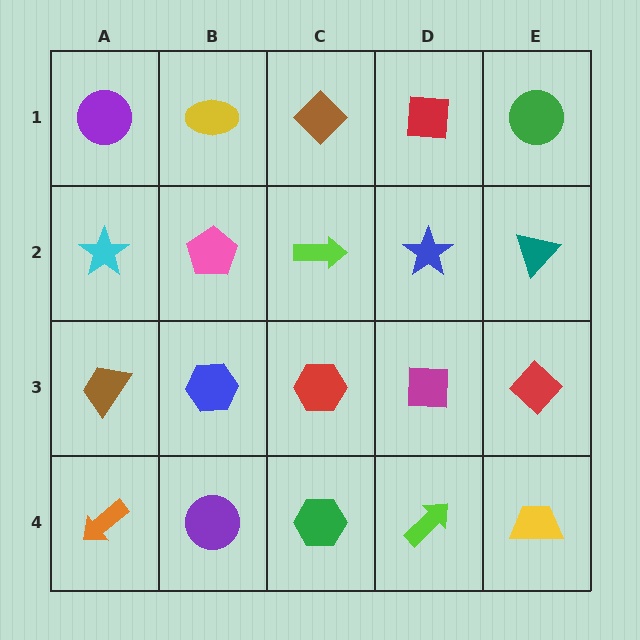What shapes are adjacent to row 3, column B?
A pink pentagon (row 2, column B), a purple circle (row 4, column B), a brown trapezoid (row 3, column A), a red hexagon (row 3, column C).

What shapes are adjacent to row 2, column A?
A purple circle (row 1, column A), a brown trapezoid (row 3, column A), a pink pentagon (row 2, column B).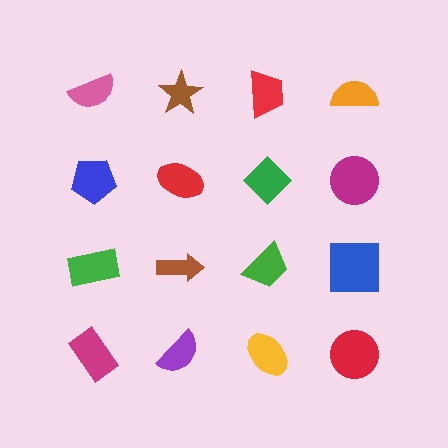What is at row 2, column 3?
A green diamond.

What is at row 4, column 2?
A purple semicircle.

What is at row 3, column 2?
A brown arrow.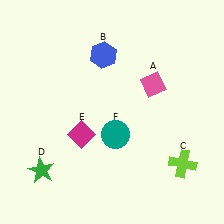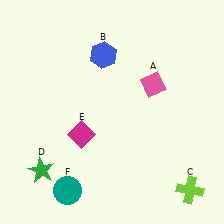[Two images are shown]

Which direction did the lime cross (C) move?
The lime cross (C) moved down.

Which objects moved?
The objects that moved are: the lime cross (C), the teal circle (F).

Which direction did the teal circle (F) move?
The teal circle (F) moved down.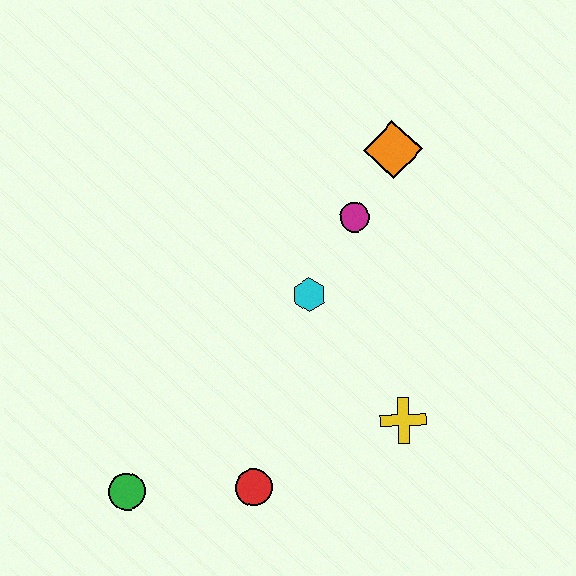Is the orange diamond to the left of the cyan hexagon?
No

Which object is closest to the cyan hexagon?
The magenta circle is closest to the cyan hexagon.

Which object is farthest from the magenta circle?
The green circle is farthest from the magenta circle.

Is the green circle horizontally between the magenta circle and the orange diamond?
No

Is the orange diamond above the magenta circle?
Yes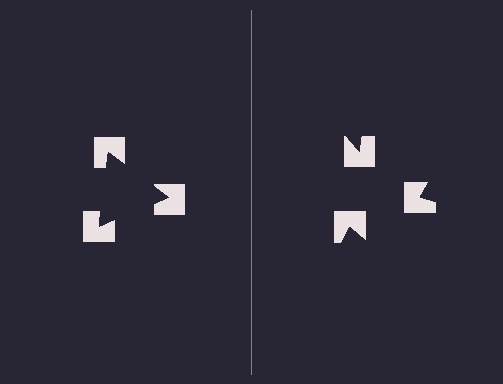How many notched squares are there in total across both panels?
6 — 3 on each side.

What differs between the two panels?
The notched squares are positioned identically on both sides; only the wedge orientations differ. On the left they align to a triangle; on the right they are misaligned.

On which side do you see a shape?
An illusory triangle appears on the left side. On the right side the wedge cuts are rotated, so no coherent shape forms.